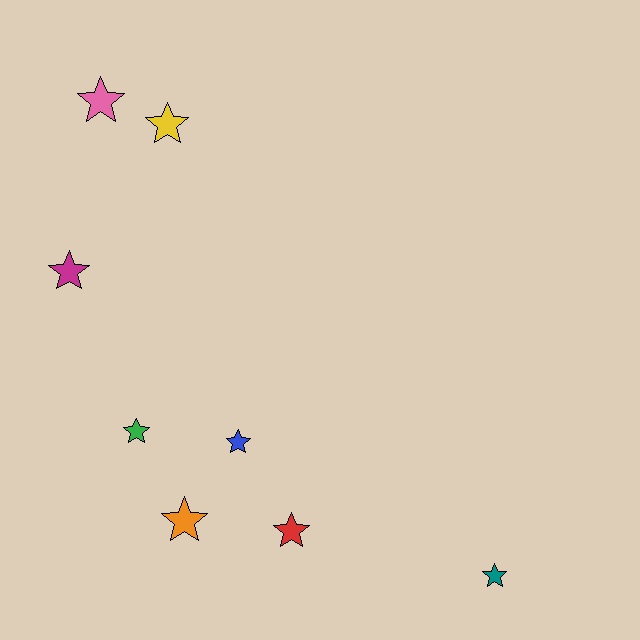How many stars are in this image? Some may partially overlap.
There are 8 stars.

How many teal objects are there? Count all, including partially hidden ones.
There is 1 teal object.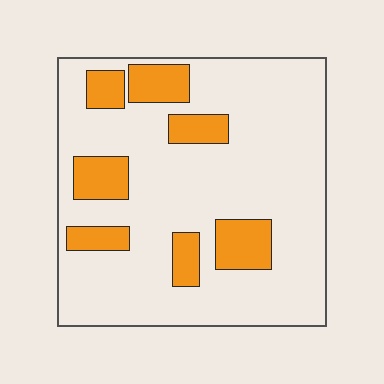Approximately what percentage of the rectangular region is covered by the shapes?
Approximately 20%.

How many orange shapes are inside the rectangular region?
7.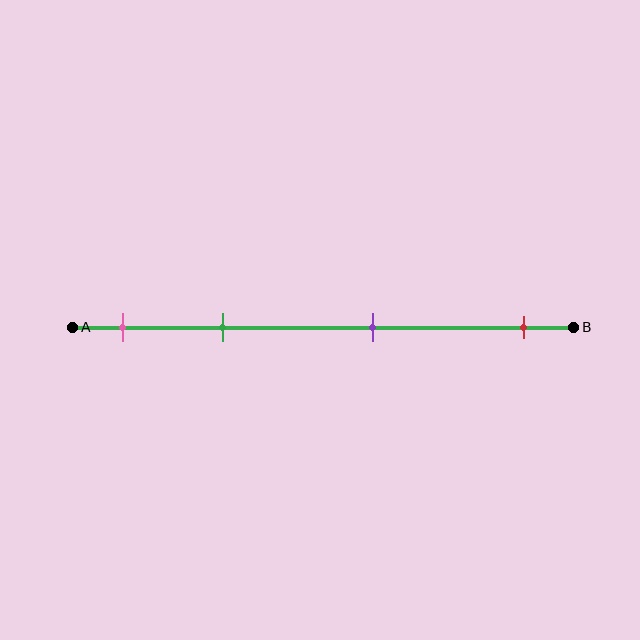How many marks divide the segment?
There are 4 marks dividing the segment.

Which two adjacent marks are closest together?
The pink and green marks are the closest adjacent pair.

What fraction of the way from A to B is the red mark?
The red mark is approximately 90% (0.9) of the way from A to B.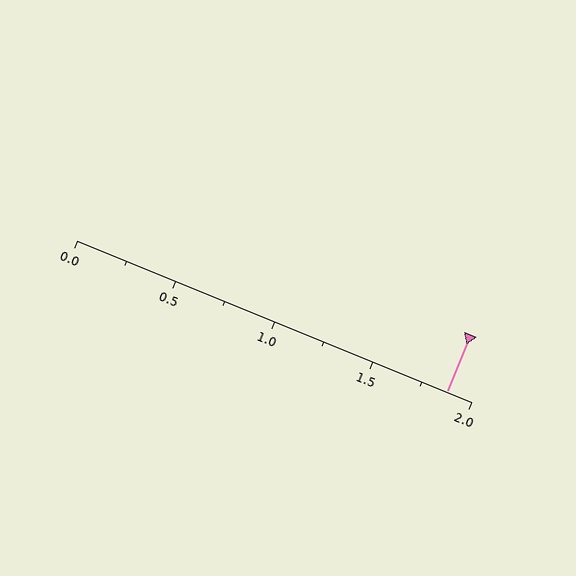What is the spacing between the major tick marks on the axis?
The major ticks are spaced 0.5 apart.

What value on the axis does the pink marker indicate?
The marker indicates approximately 1.88.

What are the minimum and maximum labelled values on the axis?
The axis runs from 0.0 to 2.0.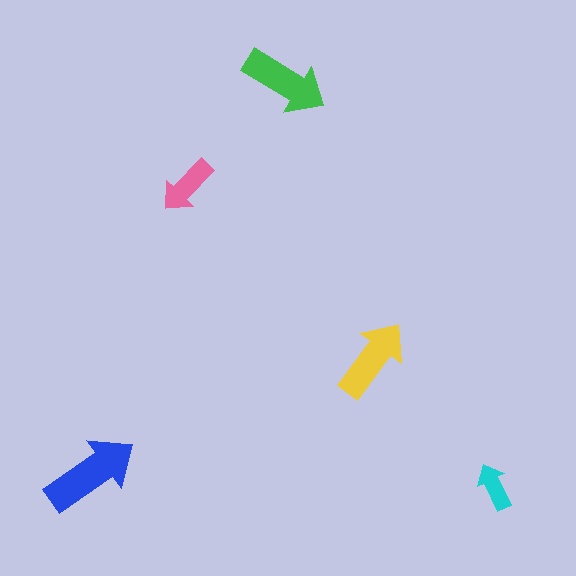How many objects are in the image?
There are 5 objects in the image.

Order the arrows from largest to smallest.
the blue one, the green one, the yellow one, the pink one, the cyan one.